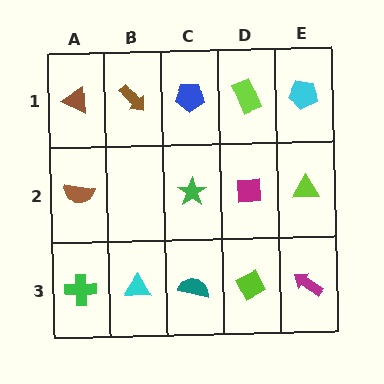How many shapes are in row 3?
5 shapes.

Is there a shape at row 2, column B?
No, that cell is empty.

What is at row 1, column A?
A brown triangle.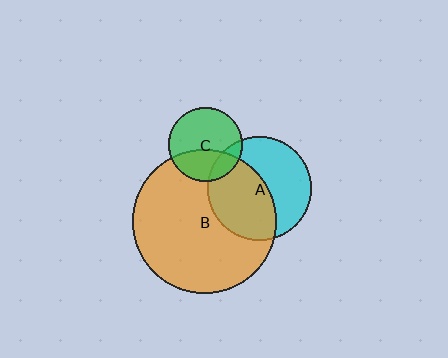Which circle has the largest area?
Circle B (orange).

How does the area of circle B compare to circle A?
Approximately 1.9 times.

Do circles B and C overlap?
Yes.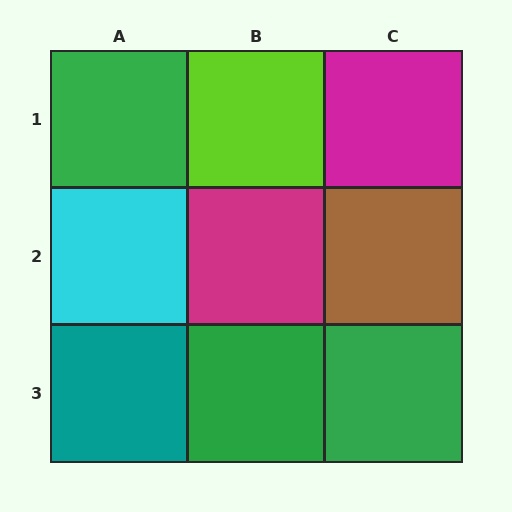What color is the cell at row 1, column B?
Lime.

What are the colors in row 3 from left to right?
Teal, green, green.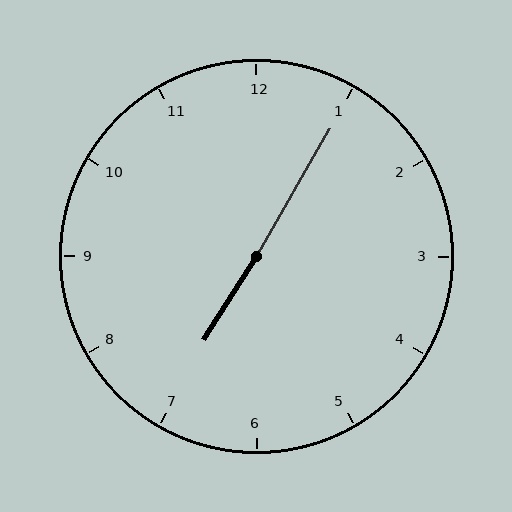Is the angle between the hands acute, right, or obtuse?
It is obtuse.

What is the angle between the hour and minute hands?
Approximately 178 degrees.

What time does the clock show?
7:05.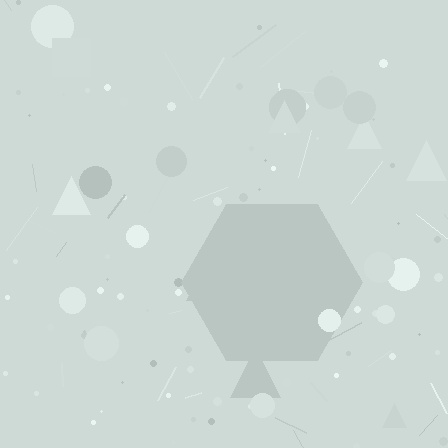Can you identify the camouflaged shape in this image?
The camouflaged shape is a hexagon.